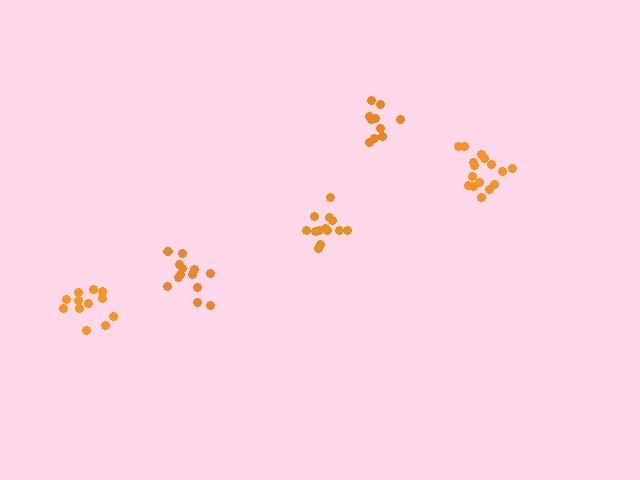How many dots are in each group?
Group 1: 13 dots, Group 2: 12 dots, Group 3: 10 dots, Group 4: 13 dots, Group 5: 16 dots (64 total).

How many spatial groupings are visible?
There are 5 spatial groupings.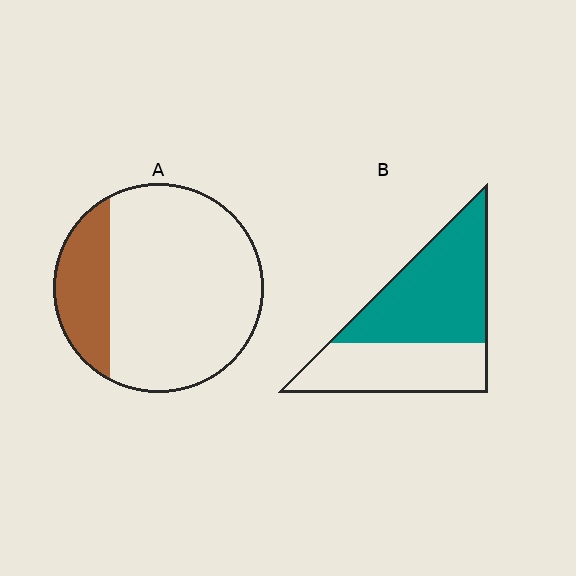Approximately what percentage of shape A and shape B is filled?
A is approximately 20% and B is approximately 60%.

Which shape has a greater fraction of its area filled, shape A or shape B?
Shape B.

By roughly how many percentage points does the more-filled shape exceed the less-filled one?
By roughly 35 percentage points (B over A).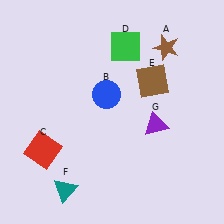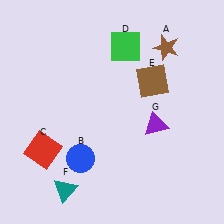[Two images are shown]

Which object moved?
The blue circle (B) moved down.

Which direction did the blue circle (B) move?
The blue circle (B) moved down.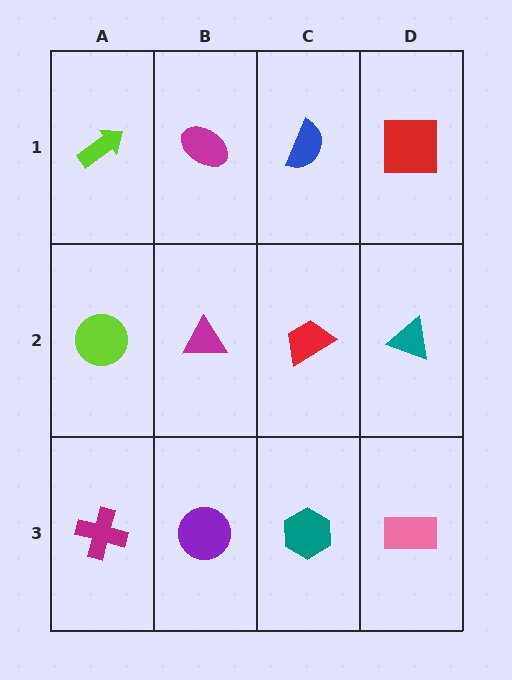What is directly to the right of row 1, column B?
A blue semicircle.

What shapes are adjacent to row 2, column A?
A lime arrow (row 1, column A), a magenta cross (row 3, column A), a magenta triangle (row 2, column B).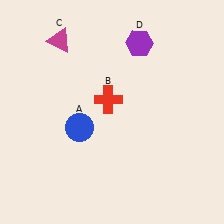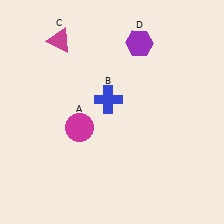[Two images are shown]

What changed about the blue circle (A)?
In Image 1, A is blue. In Image 2, it changed to magenta.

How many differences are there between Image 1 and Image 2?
There are 2 differences between the two images.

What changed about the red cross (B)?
In Image 1, B is red. In Image 2, it changed to blue.